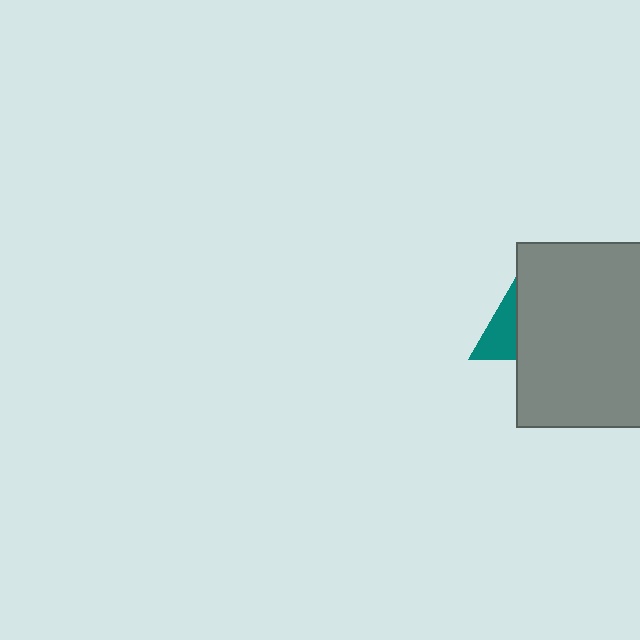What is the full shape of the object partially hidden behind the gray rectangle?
The partially hidden object is a teal triangle.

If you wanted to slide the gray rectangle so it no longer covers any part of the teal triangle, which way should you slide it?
Slide it right — that is the most direct way to separate the two shapes.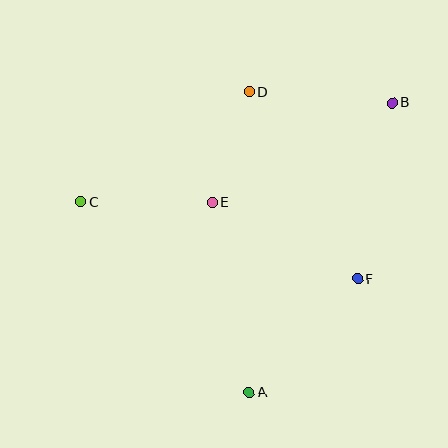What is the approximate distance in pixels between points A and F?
The distance between A and F is approximately 157 pixels.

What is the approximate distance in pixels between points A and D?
The distance between A and D is approximately 301 pixels.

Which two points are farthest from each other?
Points B and C are farthest from each other.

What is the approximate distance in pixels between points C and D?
The distance between C and D is approximately 201 pixels.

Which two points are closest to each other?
Points D and E are closest to each other.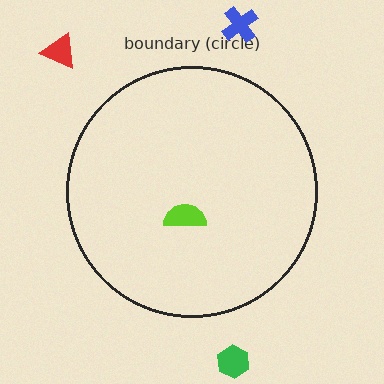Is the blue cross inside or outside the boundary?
Outside.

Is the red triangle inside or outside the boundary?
Outside.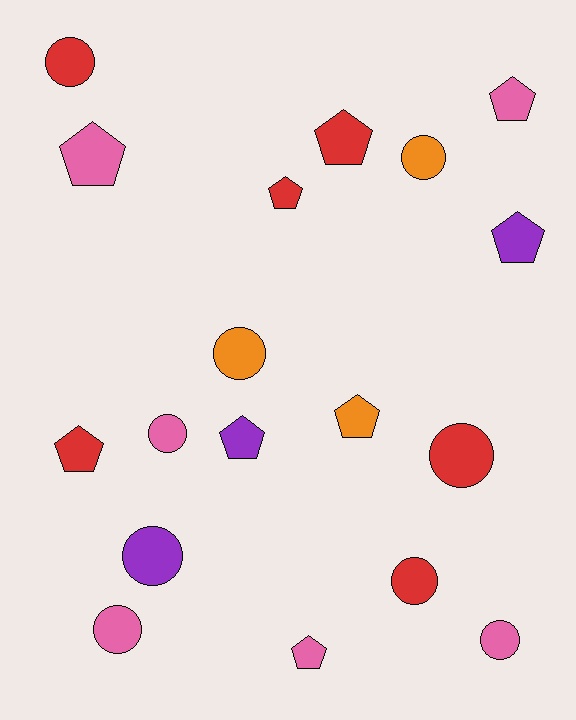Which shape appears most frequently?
Circle, with 9 objects.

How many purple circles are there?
There is 1 purple circle.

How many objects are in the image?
There are 18 objects.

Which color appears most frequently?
Red, with 6 objects.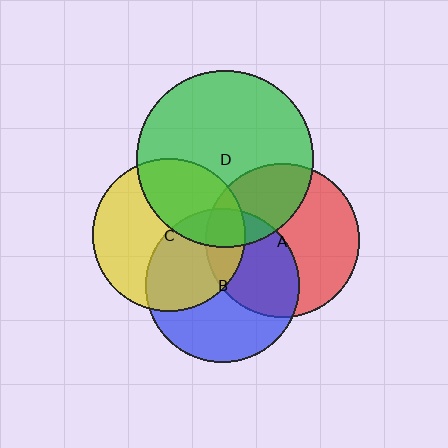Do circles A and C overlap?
Yes.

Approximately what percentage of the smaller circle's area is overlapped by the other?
Approximately 15%.